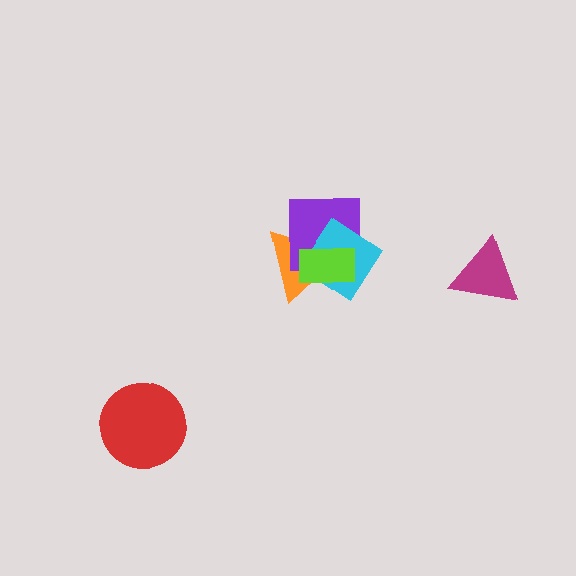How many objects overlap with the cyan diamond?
3 objects overlap with the cyan diamond.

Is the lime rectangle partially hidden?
No, no other shape covers it.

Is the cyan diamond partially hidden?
Yes, it is partially covered by another shape.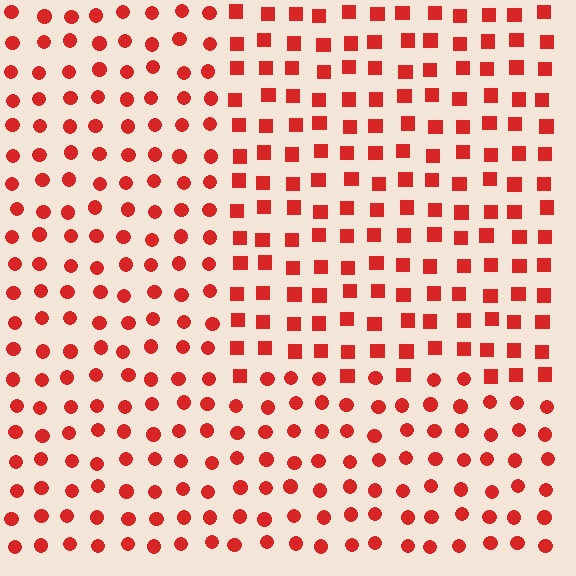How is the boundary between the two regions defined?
The boundary is defined by a change in element shape: squares inside vs. circles outside. All elements share the same color and spacing.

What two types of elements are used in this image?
The image uses squares inside the rectangle region and circles outside it.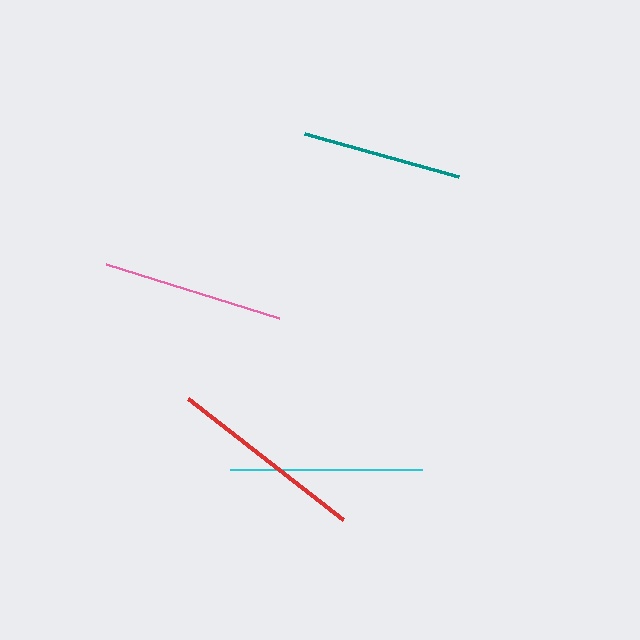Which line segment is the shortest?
The teal line is the shortest at approximately 160 pixels.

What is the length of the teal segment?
The teal segment is approximately 160 pixels long.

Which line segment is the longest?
The red line is the longest at approximately 196 pixels.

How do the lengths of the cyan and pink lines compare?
The cyan and pink lines are approximately the same length.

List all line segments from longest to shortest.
From longest to shortest: red, cyan, pink, teal.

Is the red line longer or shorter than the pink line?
The red line is longer than the pink line.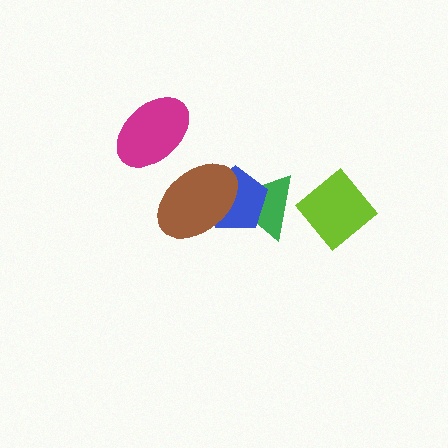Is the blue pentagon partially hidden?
Yes, it is partially covered by another shape.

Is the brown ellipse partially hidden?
No, no other shape covers it.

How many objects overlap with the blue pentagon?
2 objects overlap with the blue pentagon.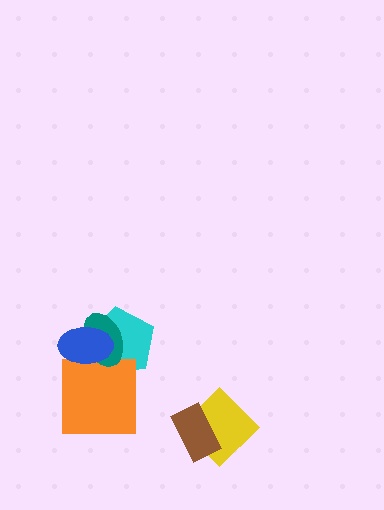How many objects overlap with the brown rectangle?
1 object overlaps with the brown rectangle.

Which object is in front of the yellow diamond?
The brown rectangle is in front of the yellow diamond.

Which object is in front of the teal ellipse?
The blue ellipse is in front of the teal ellipse.